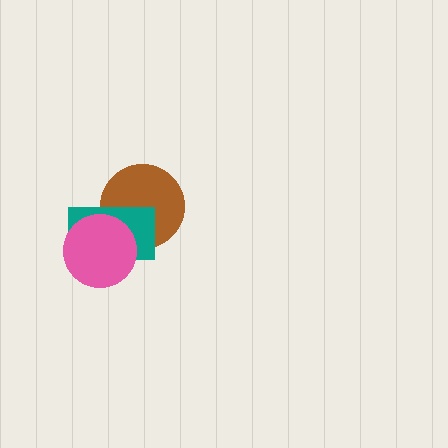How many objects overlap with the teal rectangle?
2 objects overlap with the teal rectangle.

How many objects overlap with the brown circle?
2 objects overlap with the brown circle.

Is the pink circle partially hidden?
No, no other shape covers it.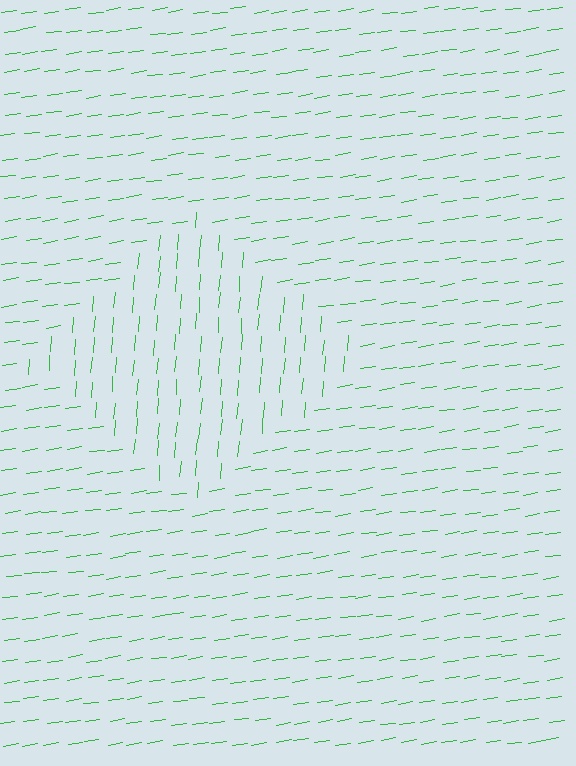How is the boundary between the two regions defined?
The boundary is defined purely by a change in line orientation (approximately 77 degrees difference). All lines are the same color and thickness.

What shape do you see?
I see a diamond.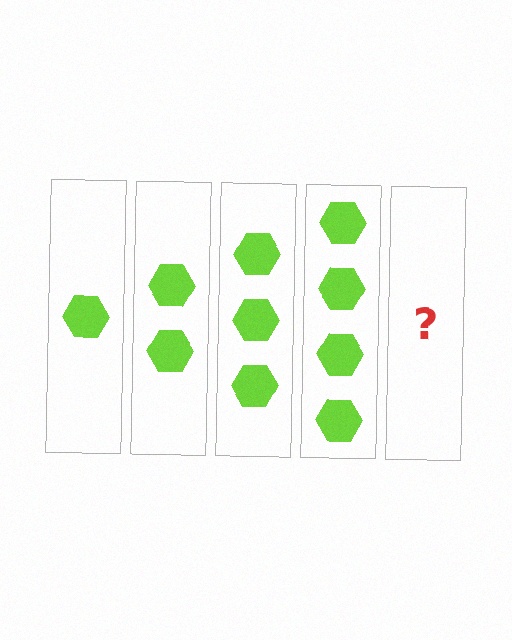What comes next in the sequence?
The next element should be 5 hexagons.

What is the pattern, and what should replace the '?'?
The pattern is that each step adds one more hexagon. The '?' should be 5 hexagons.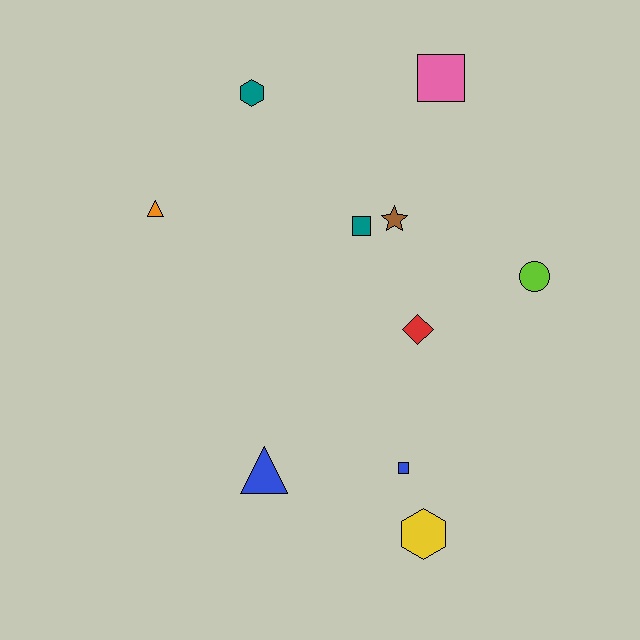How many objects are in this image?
There are 10 objects.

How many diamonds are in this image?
There is 1 diamond.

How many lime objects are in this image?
There is 1 lime object.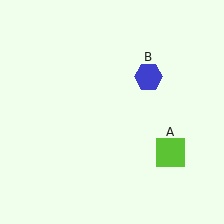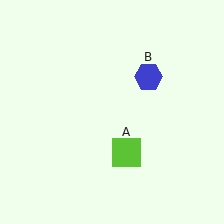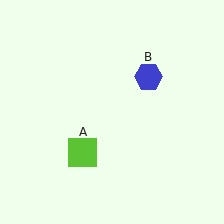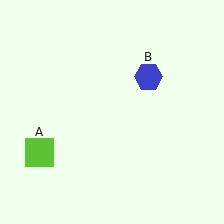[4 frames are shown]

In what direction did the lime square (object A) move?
The lime square (object A) moved left.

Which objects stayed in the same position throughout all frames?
Blue hexagon (object B) remained stationary.